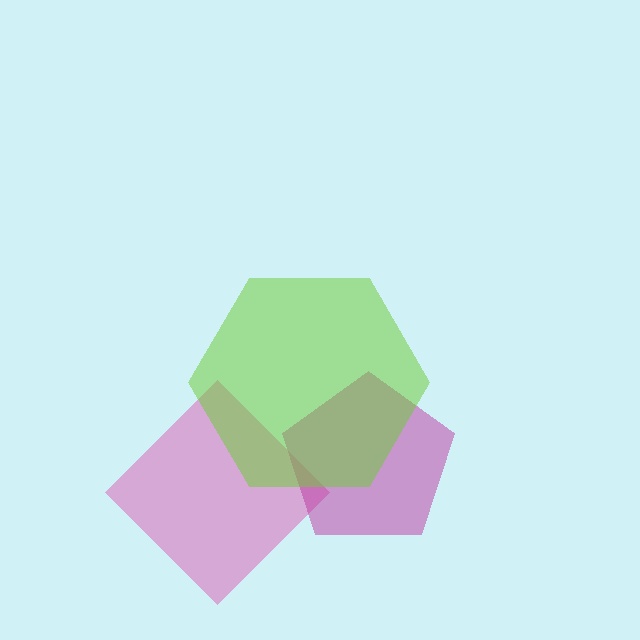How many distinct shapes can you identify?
There are 3 distinct shapes: a pink diamond, a magenta pentagon, a lime hexagon.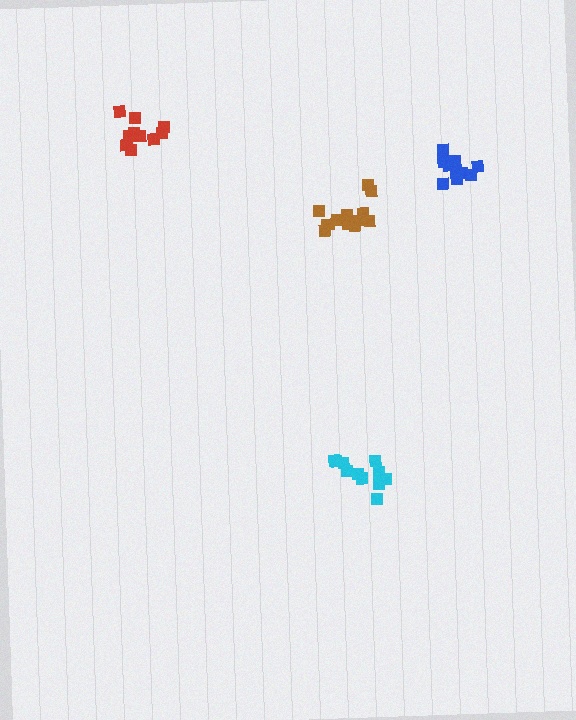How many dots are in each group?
Group 1: 12 dots, Group 2: 10 dots, Group 3: 11 dots, Group 4: 11 dots (44 total).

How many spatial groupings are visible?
There are 4 spatial groupings.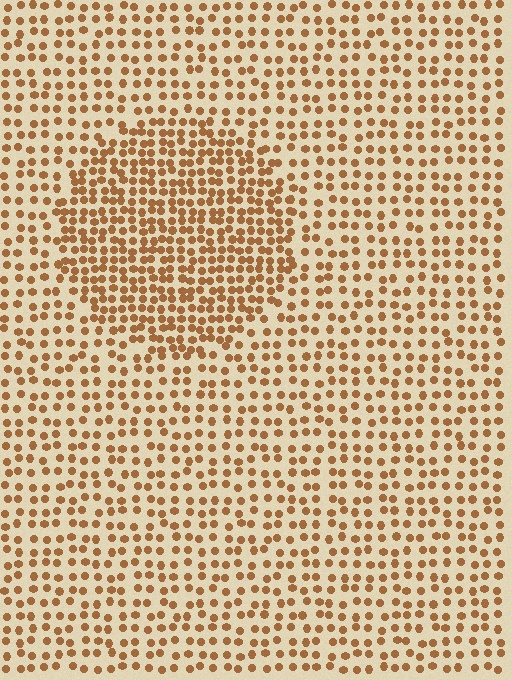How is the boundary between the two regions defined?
The boundary is defined by a change in element density (approximately 1.7x ratio). All elements are the same color, size, and shape.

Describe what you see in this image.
The image contains small brown elements arranged at two different densities. A circle-shaped region is visible where the elements are more densely packed than the surrounding area.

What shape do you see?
I see a circle.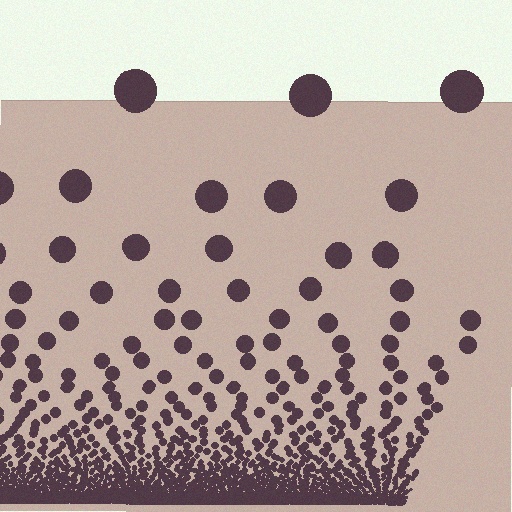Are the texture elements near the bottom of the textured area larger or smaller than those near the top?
Smaller. The gradient is inverted — elements near the bottom are smaller and denser.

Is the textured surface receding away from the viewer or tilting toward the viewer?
The surface appears to tilt toward the viewer. Texture elements get larger and sparser toward the top.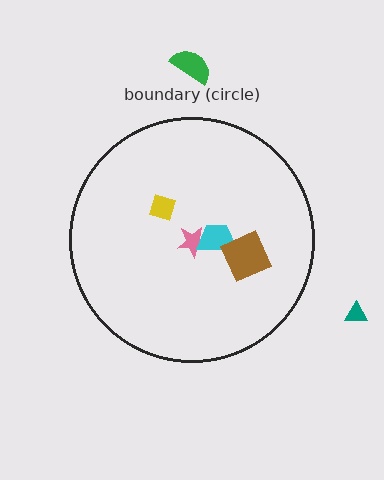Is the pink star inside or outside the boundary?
Inside.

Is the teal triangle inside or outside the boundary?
Outside.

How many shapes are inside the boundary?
4 inside, 2 outside.